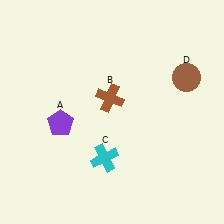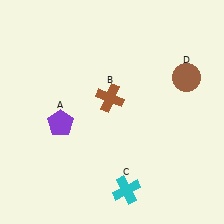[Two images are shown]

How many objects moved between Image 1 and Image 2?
1 object moved between the two images.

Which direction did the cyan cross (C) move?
The cyan cross (C) moved down.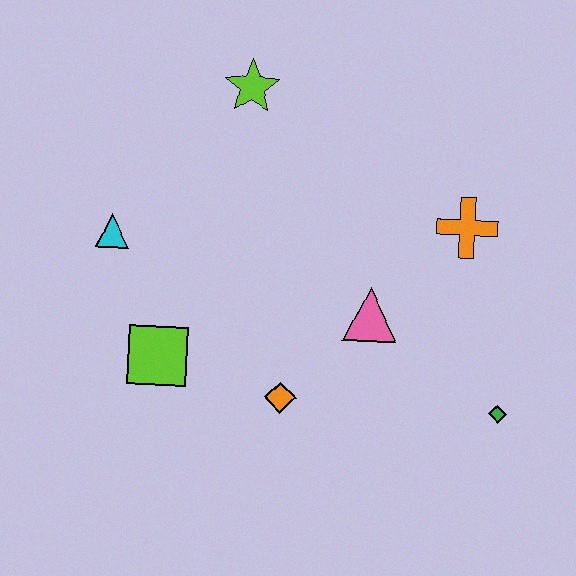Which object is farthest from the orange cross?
The cyan triangle is farthest from the orange cross.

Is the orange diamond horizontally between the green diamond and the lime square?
Yes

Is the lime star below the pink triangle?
No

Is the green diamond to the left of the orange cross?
No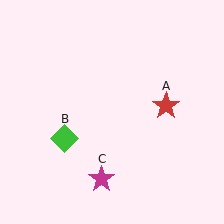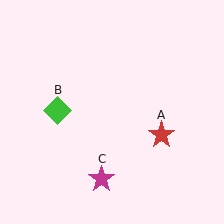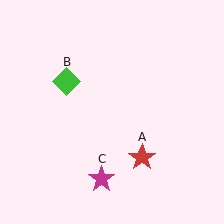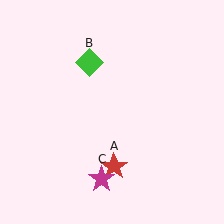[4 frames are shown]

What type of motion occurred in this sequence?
The red star (object A), green diamond (object B) rotated clockwise around the center of the scene.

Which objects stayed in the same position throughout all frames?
Magenta star (object C) remained stationary.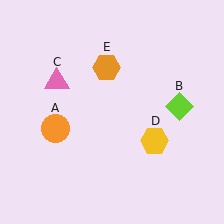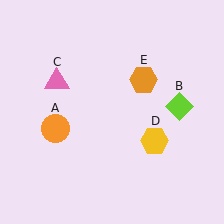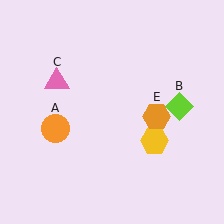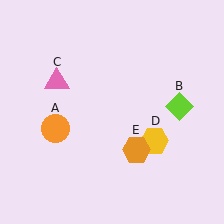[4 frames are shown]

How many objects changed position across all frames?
1 object changed position: orange hexagon (object E).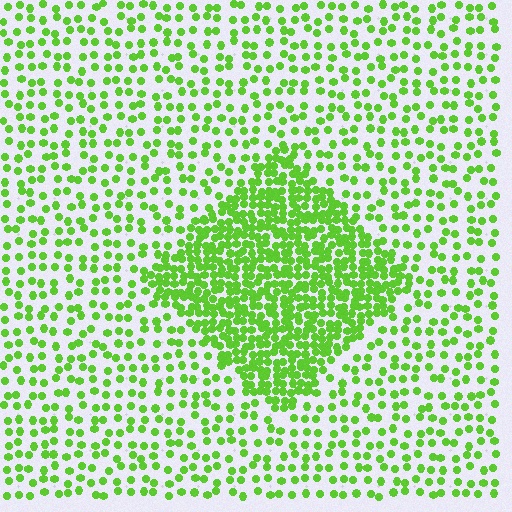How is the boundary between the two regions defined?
The boundary is defined by a change in element density (approximately 2.6x ratio). All elements are the same color, size, and shape.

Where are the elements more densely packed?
The elements are more densely packed inside the diamond boundary.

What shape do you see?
I see a diamond.